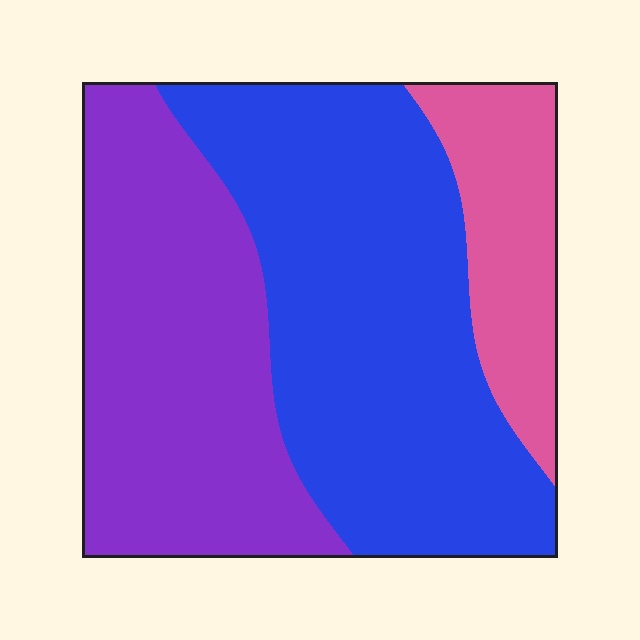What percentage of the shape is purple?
Purple covers around 35% of the shape.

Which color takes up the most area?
Blue, at roughly 50%.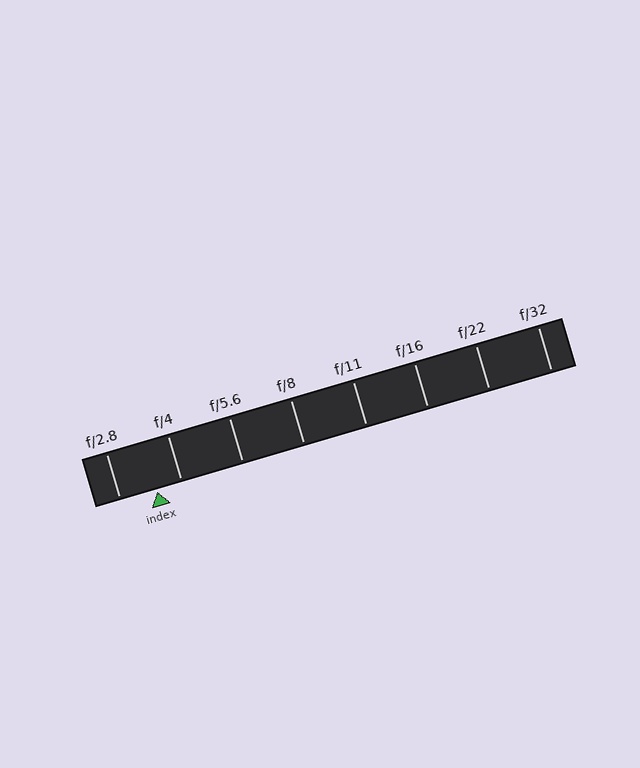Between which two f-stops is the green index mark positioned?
The index mark is between f/2.8 and f/4.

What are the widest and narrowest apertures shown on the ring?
The widest aperture shown is f/2.8 and the narrowest is f/32.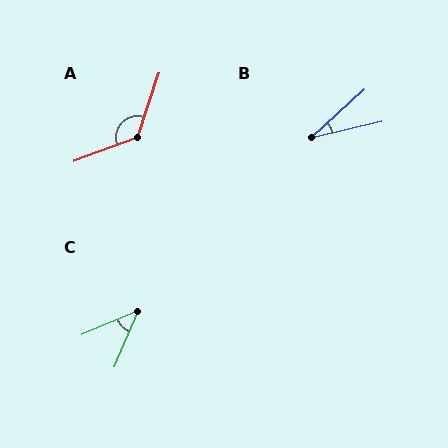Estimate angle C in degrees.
Approximately 44 degrees.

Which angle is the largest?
A, at approximately 129 degrees.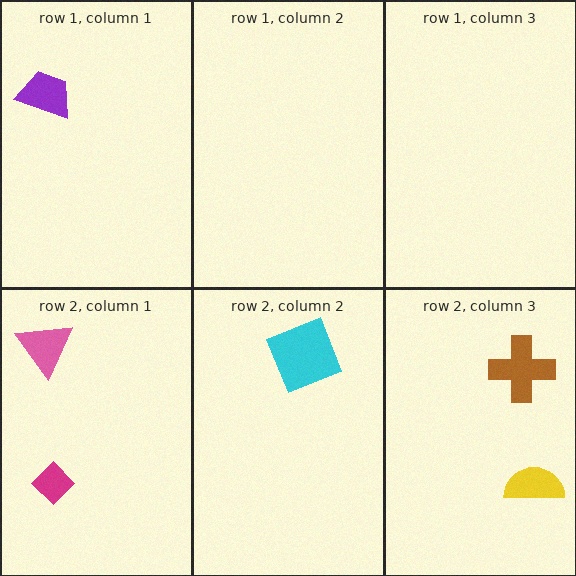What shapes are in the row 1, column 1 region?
The purple trapezoid.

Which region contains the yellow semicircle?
The row 2, column 3 region.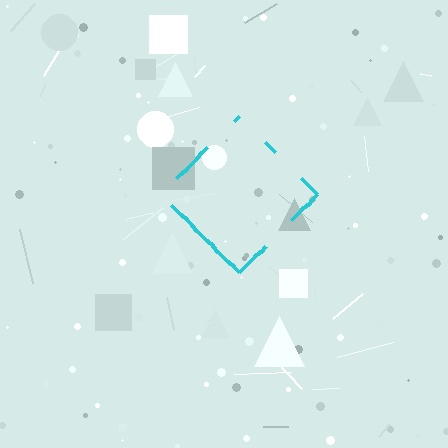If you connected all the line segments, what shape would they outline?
They would outline a diamond.